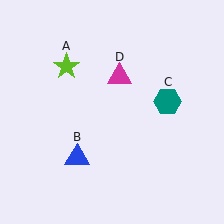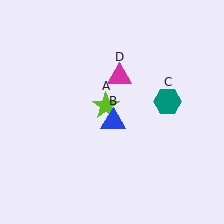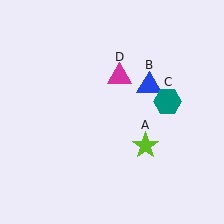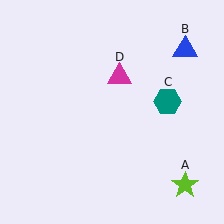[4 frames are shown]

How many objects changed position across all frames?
2 objects changed position: lime star (object A), blue triangle (object B).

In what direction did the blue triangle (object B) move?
The blue triangle (object B) moved up and to the right.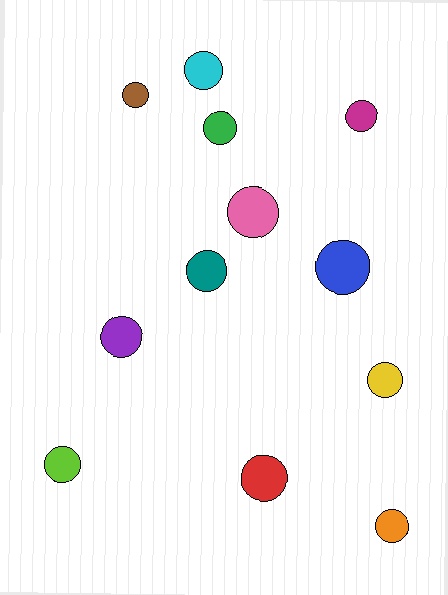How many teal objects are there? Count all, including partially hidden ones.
There is 1 teal object.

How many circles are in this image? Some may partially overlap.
There are 12 circles.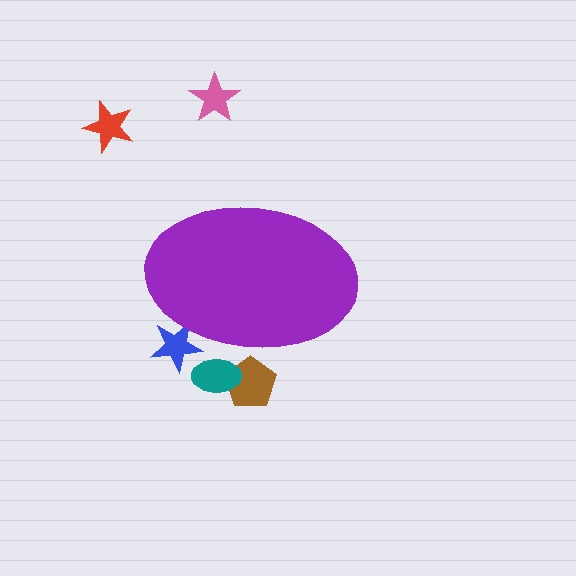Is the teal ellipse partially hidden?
Yes, the teal ellipse is partially hidden behind the purple ellipse.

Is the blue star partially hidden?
Yes, the blue star is partially hidden behind the purple ellipse.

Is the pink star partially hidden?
No, the pink star is fully visible.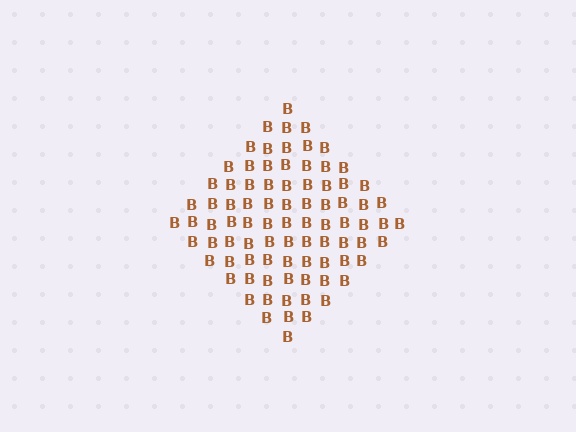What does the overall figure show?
The overall figure shows a diamond.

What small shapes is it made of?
It is made of small letter B's.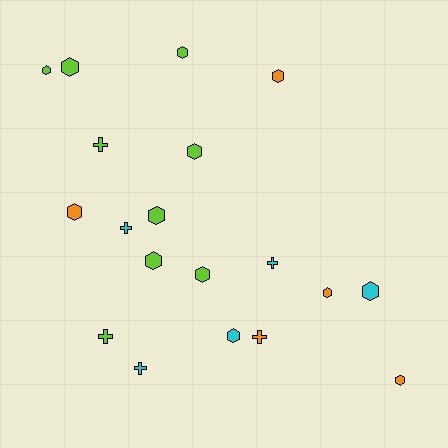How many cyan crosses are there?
There are 3 cyan crosses.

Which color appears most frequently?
Lime, with 9 objects.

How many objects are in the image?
There are 19 objects.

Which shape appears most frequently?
Hexagon, with 13 objects.